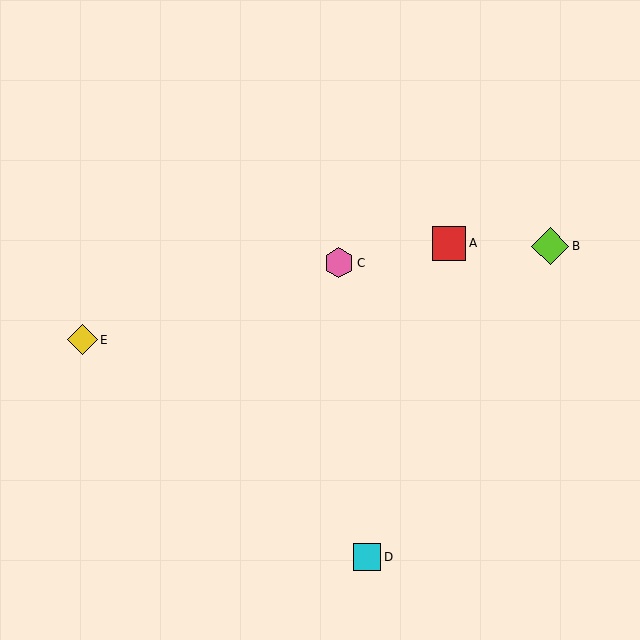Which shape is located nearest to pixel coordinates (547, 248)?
The lime diamond (labeled B) at (550, 246) is nearest to that location.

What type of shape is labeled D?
Shape D is a cyan square.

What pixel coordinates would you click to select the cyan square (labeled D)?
Click at (367, 557) to select the cyan square D.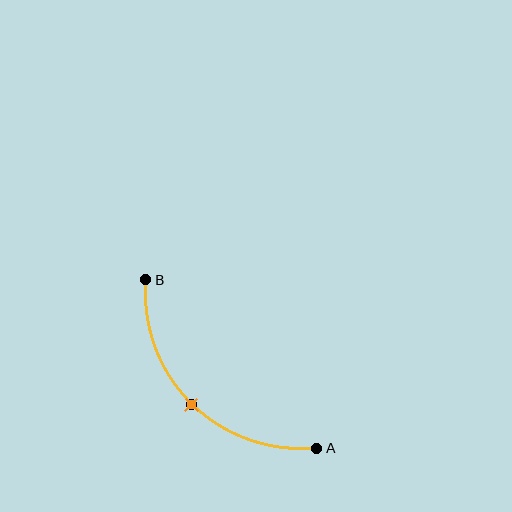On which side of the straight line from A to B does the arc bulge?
The arc bulges below and to the left of the straight line connecting A and B.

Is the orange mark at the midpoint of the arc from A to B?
Yes. The orange mark lies on the arc at equal arc-length from both A and B — it is the arc midpoint.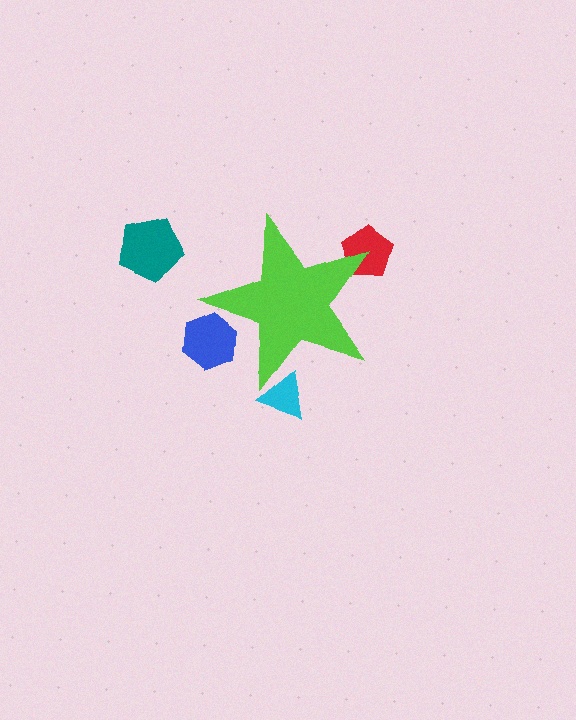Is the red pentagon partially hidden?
Yes, the red pentagon is partially hidden behind the lime star.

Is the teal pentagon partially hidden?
No, the teal pentagon is fully visible.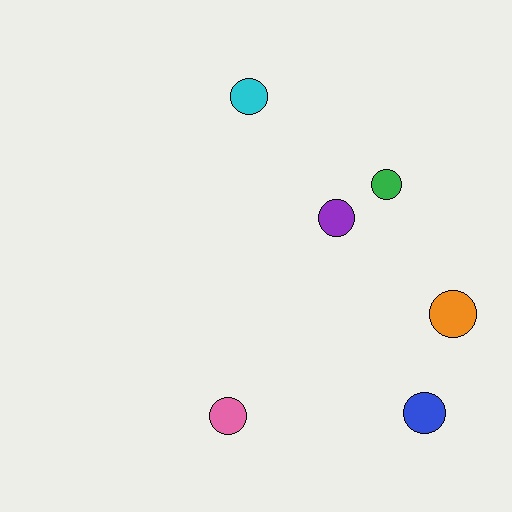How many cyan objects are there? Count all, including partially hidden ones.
There is 1 cyan object.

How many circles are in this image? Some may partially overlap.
There are 6 circles.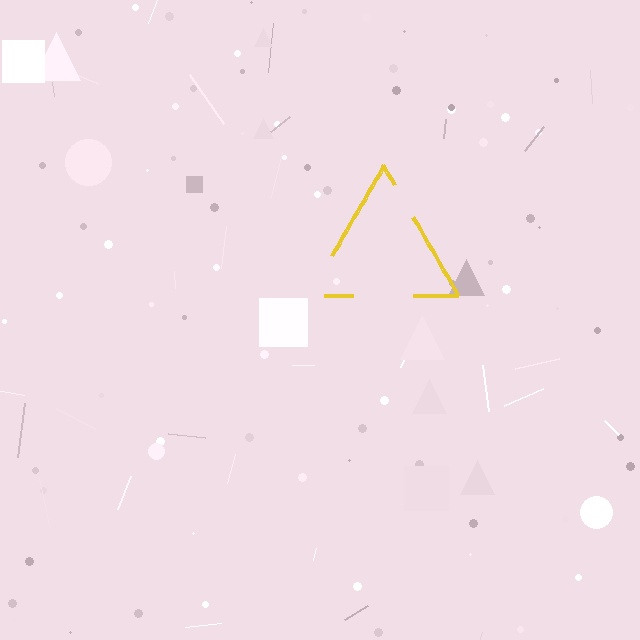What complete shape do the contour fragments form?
The contour fragments form a triangle.